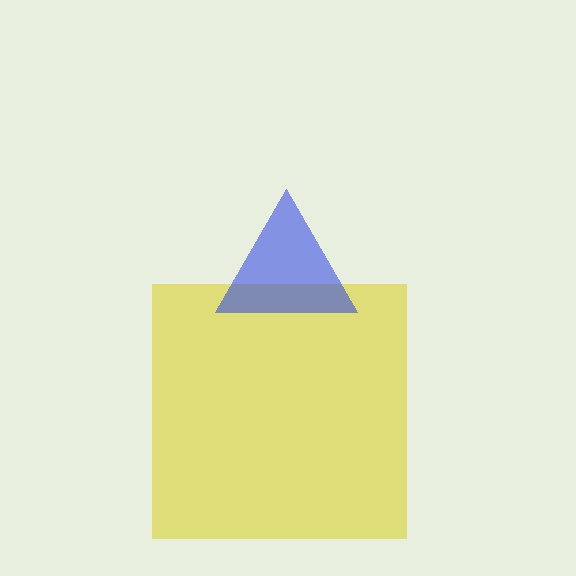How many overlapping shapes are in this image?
There are 2 overlapping shapes in the image.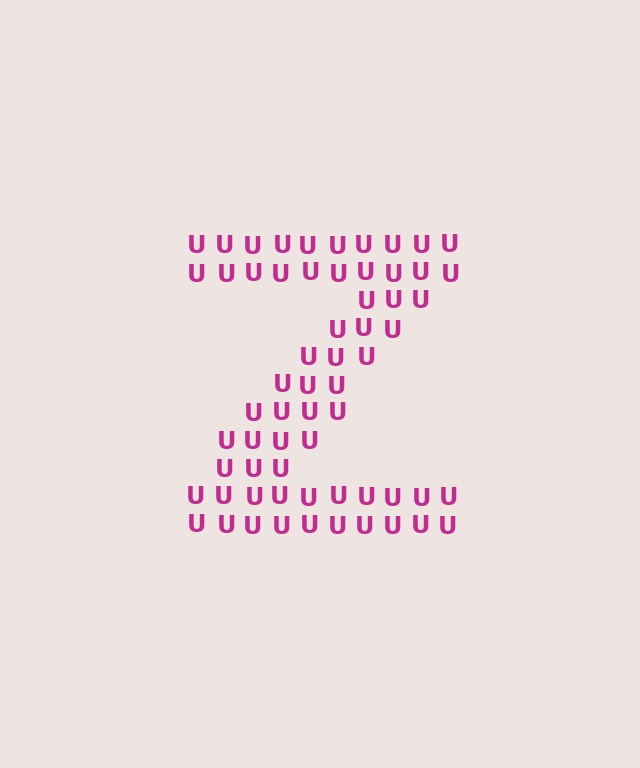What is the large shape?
The large shape is the letter Z.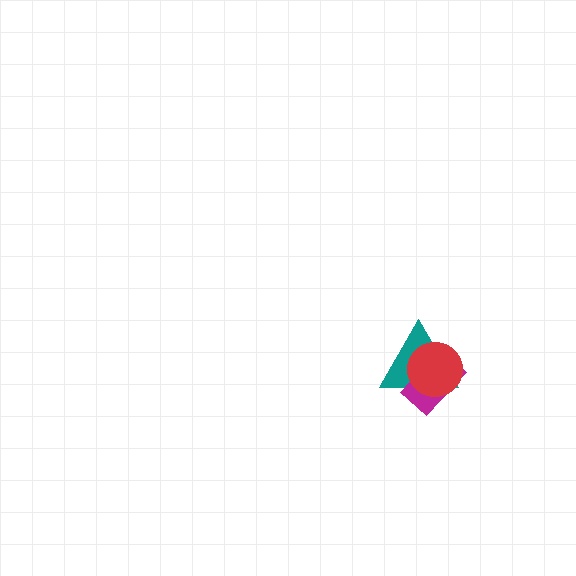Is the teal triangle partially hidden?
Yes, it is partially covered by another shape.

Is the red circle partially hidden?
No, no other shape covers it.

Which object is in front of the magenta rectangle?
The red circle is in front of the magenta rectangle.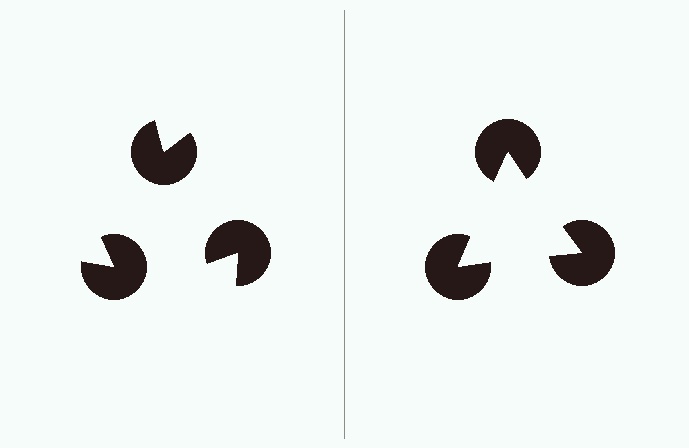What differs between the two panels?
The pac-man discs are positioned identically on both sides; only the wedge orientations differ. On the right they align to a triangle; on the left they are misaligned.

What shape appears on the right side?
An illusory triangle.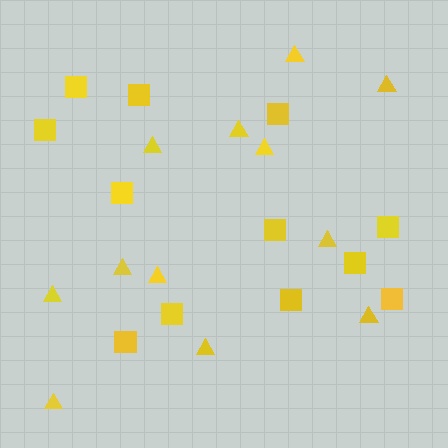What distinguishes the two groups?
There are 2 groups: one group of triangles (12) and one group of squares (12).